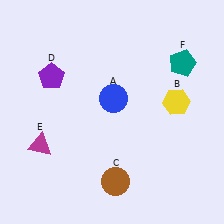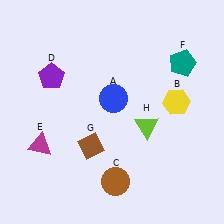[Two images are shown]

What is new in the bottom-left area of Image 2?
A brown diamond (G) was added in the bottom-left area of Image 2.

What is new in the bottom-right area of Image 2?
A lime triangle (H) was added in the bottom-right area of Image 2.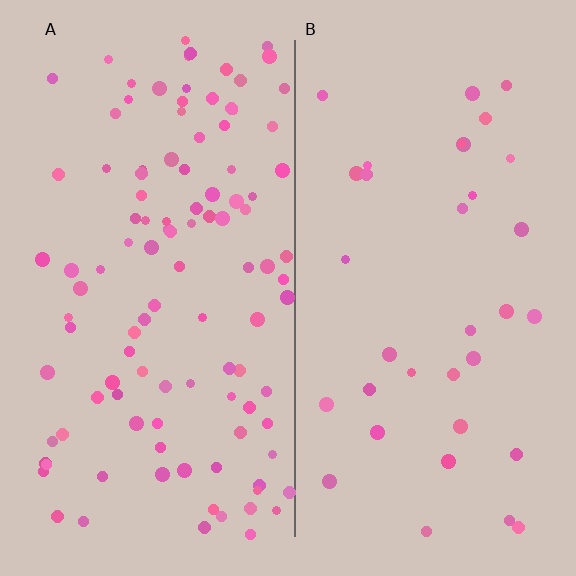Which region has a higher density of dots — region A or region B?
A (the left).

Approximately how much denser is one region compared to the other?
Approximately 3.1× — region A over region B.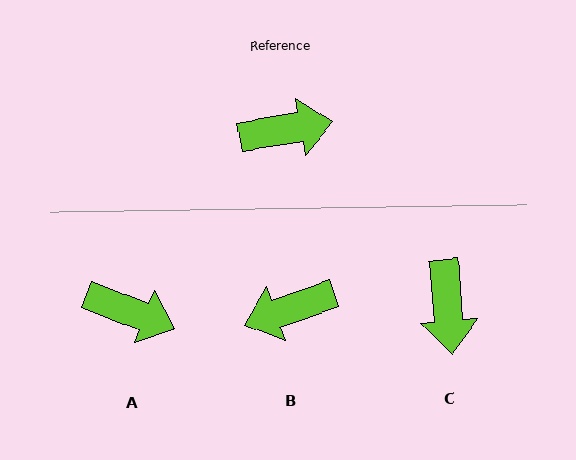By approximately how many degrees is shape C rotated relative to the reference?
Approximately 94 degrees clockwise.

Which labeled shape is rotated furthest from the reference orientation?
B, about 170 degrees away.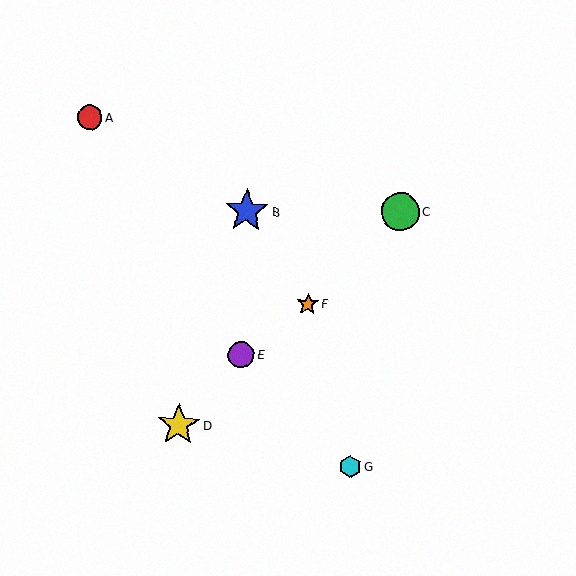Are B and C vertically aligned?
No, B is at x≈247 and C is at x≈400.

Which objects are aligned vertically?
Objects B, E are aligned vertically.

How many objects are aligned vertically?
2 objects (B, E) are aligned vertically.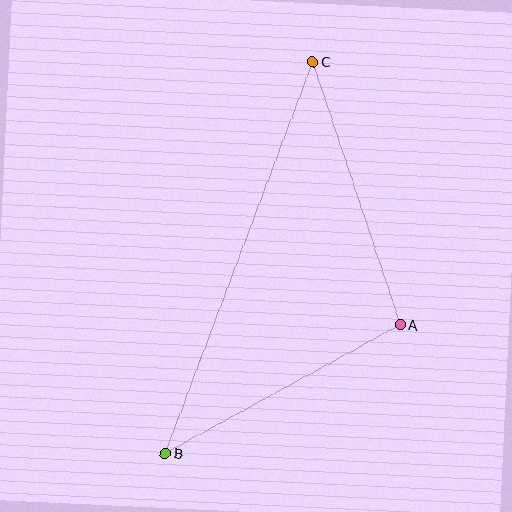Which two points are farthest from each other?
Points B and C are farthest from each other.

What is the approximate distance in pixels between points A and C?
The distance between A and C is approximately 277 pixels.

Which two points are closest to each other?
Points A and B are closest to each other.